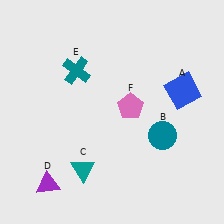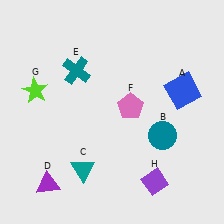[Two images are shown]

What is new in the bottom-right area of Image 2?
A purple diamond (H) was added in the bottom-right area of Image 2.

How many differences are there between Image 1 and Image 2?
There are 2 differences between the two images.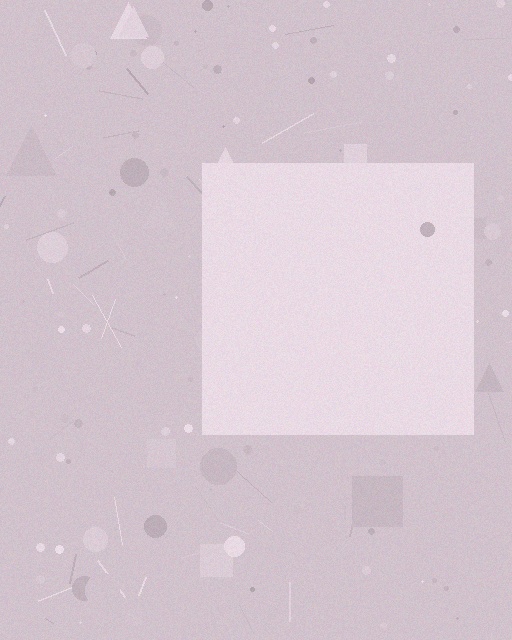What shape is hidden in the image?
A square is hidden in the image.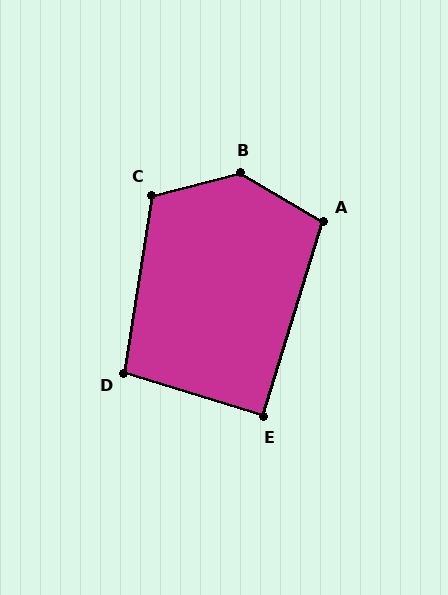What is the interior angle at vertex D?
Approximately 99 degrees (obtuse).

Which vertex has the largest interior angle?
B, at approximately 136 degrees.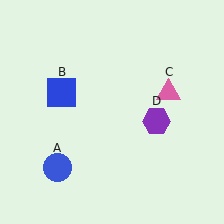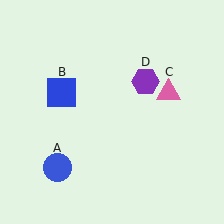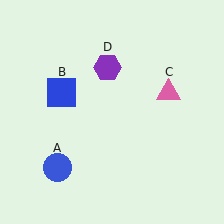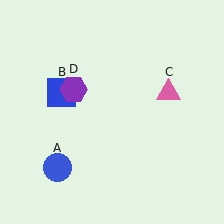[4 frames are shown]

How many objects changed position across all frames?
1 object changed position: purple hexagon (object D).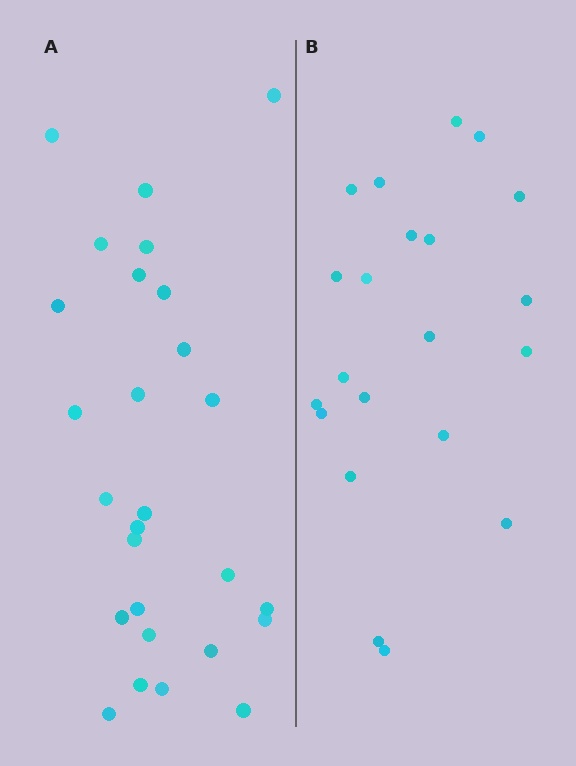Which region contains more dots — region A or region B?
Region A (the left region) has more dots.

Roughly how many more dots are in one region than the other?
Region A has about 6 more dots than region B.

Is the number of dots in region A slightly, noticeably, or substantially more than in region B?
Region A has noticeably more, but not dramatically so. The ratio is roughly 1.3 to 1.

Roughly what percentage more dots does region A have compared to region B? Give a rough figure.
About 30% more.